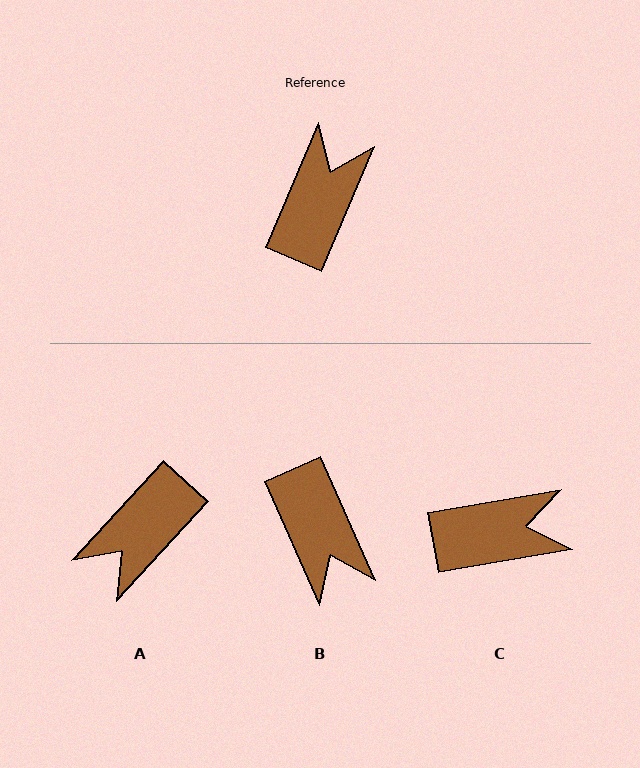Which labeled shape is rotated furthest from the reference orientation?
A, about 161 degrees away.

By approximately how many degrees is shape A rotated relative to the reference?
Approximately 161 degrees counter-clockwise.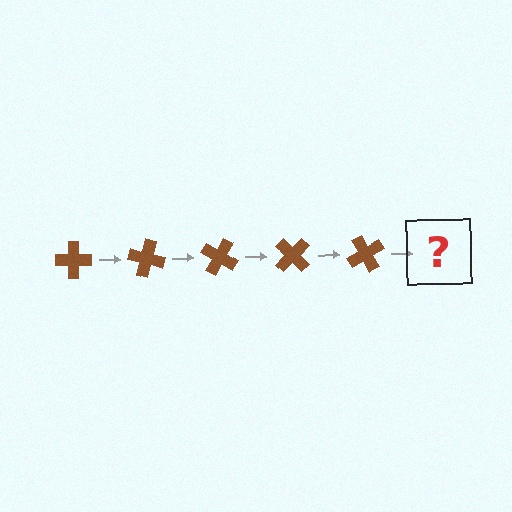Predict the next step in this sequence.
The next step is a brown cross rotated 75 degrees.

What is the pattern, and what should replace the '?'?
The pattern is that the cross rotates 15 degrees each step. The '?' should be a brown cross rotated 75 degrees.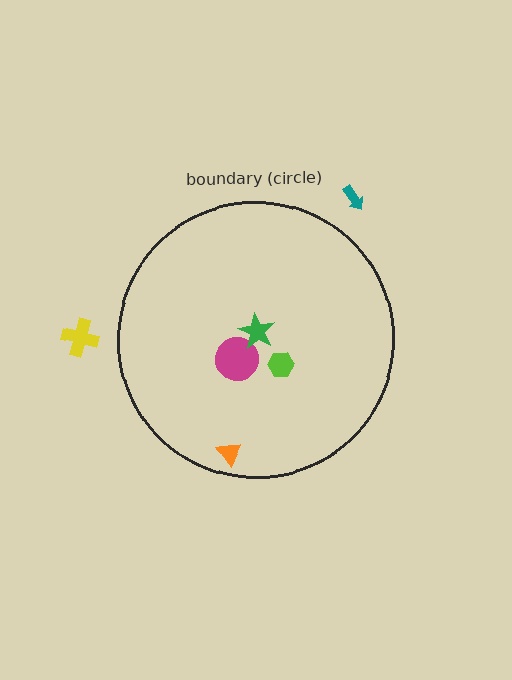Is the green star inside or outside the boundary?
Inside.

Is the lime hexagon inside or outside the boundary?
Inside.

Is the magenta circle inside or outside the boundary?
Inside.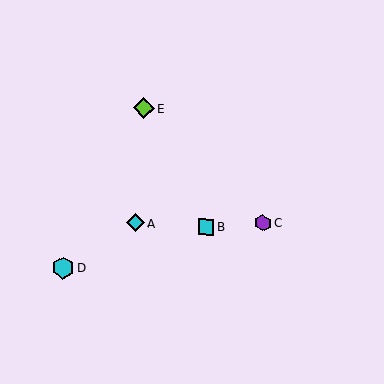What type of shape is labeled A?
Shape A is a cyan diamond.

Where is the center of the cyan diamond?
The center of the cyan diamond is at (135, 223).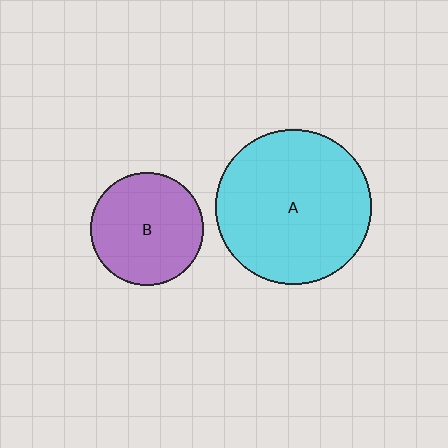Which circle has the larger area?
Circle A (cyan).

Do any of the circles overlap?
No, none of the circles overlap.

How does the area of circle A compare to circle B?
Approximately 1.9 times.